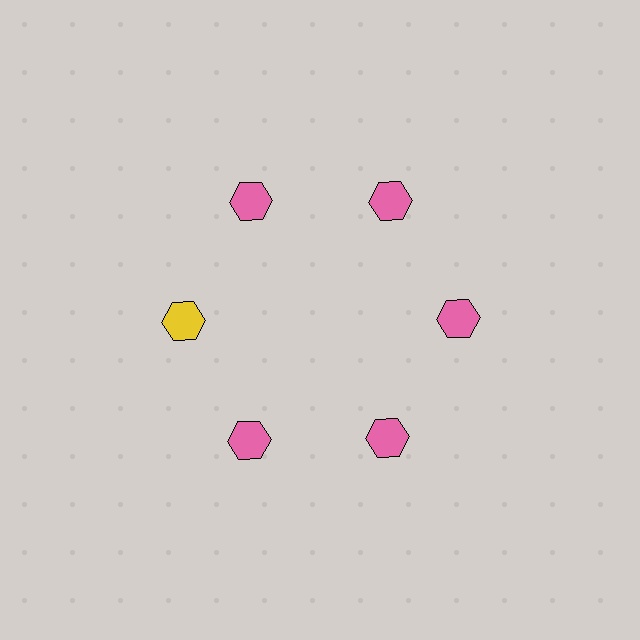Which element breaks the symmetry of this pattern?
The yellow hexagon at roughly the 9 o'clock position breaks the symmetry. All other shapes are pink hexagons.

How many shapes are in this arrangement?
There are 6 shapes arranged in a ring pattern.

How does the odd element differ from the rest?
It has a different color: yellow instead of pink.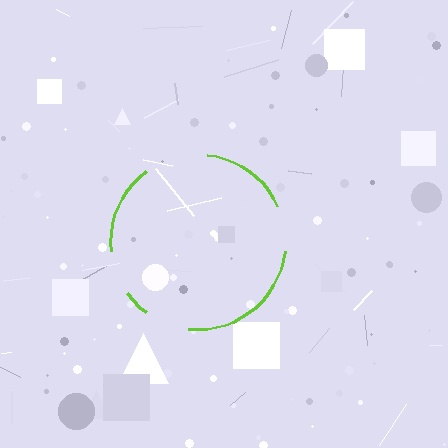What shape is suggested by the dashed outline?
The dashed outline suggests a circle.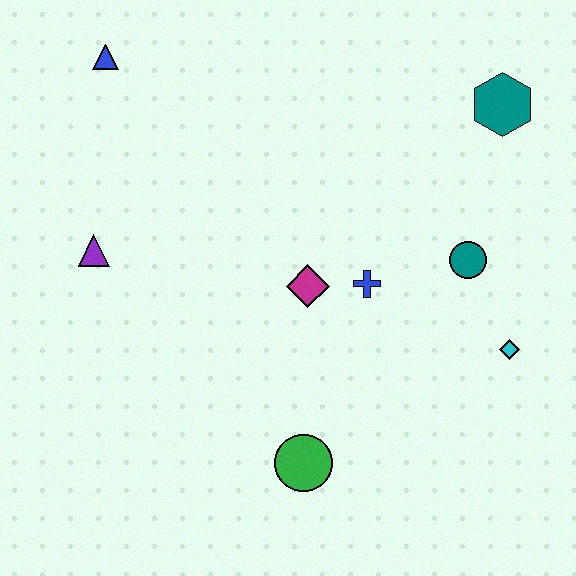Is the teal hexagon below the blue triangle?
Yes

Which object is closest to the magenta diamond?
The blue cross is closest to the magenta diamond.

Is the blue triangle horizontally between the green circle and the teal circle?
No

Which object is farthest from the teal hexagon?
The purple triangle is farthest from the teal hexagon.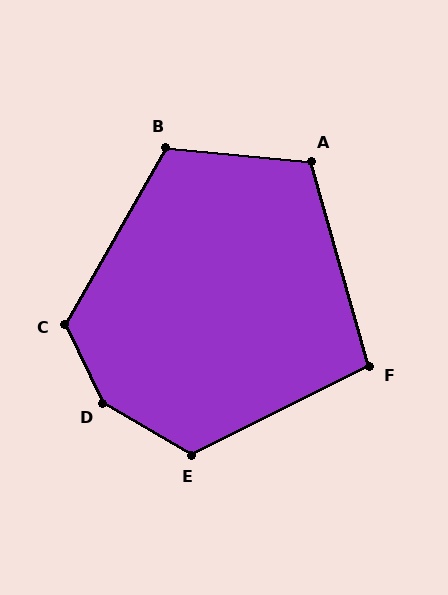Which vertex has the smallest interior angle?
F, at approximately 101 degrees.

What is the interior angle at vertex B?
Approximately 114 degrees (obtuse).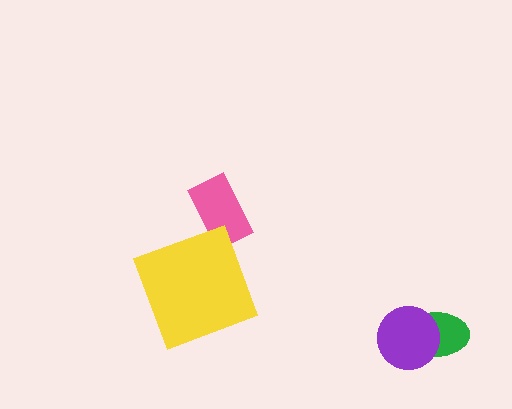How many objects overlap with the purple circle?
1 object overlaps with the purple circle.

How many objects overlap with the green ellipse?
1 object overlaps with the green ellipse.